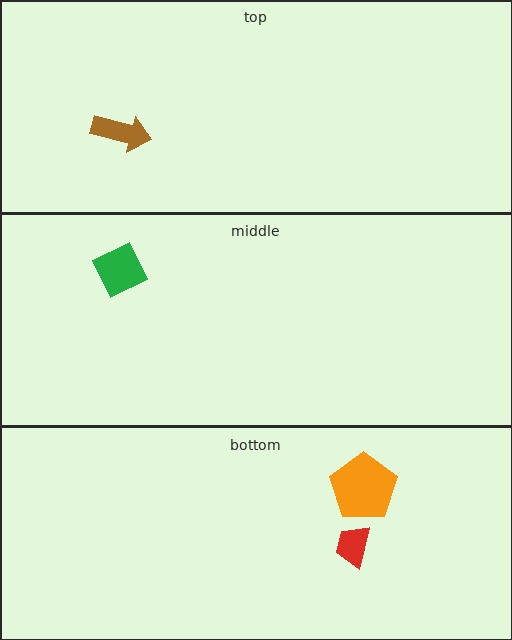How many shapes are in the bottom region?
2.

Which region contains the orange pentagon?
The bottom region.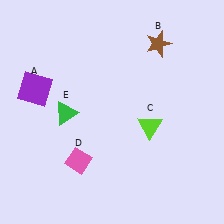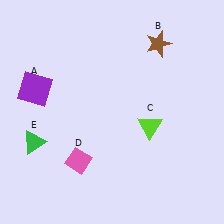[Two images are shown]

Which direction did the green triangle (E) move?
The green triangle (E) moved left.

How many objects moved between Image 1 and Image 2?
1 object moved between the two images.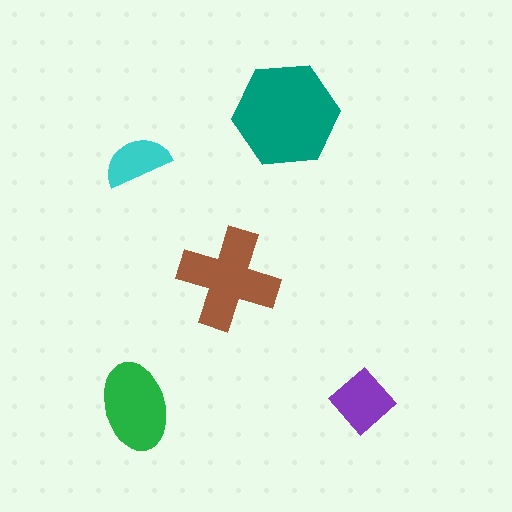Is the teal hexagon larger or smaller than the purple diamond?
Larger.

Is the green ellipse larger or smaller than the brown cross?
Smaller.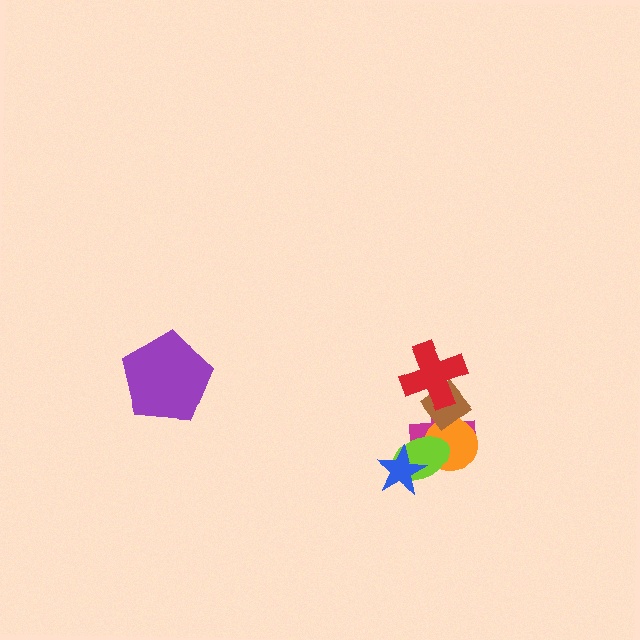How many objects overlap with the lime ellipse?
3 objects overlap with the lime ellipse.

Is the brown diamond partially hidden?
Yes, it is partially covered by another shape.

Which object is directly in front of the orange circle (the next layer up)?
The brown diamond is directly in front of the orange circle.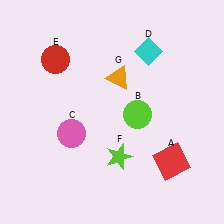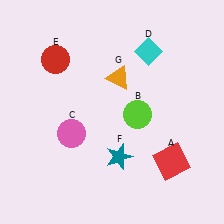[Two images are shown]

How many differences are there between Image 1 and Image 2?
There is 1 difference between the two images.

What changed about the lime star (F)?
In Image 1, F is lime. In Image 2, it changed to teal.